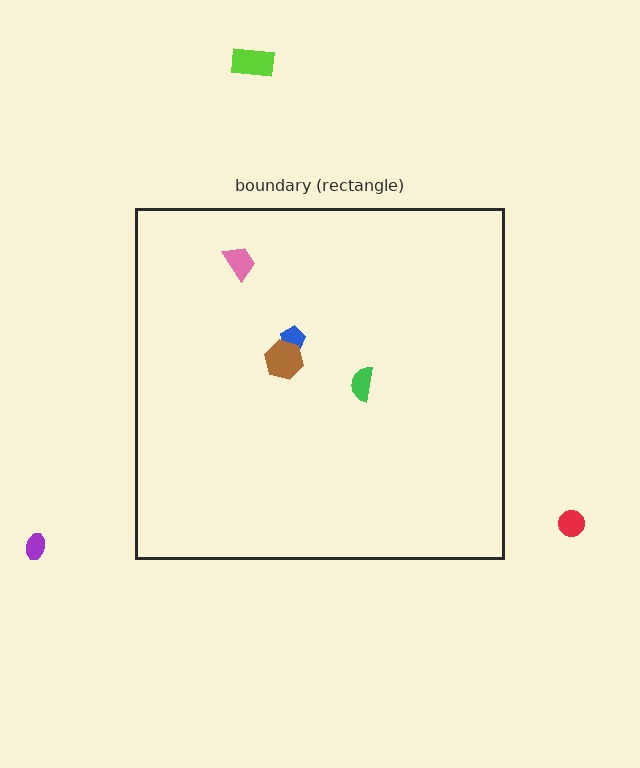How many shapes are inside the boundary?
4 inside, 3 outside.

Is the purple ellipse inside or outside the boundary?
Outside.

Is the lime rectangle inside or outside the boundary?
Outside.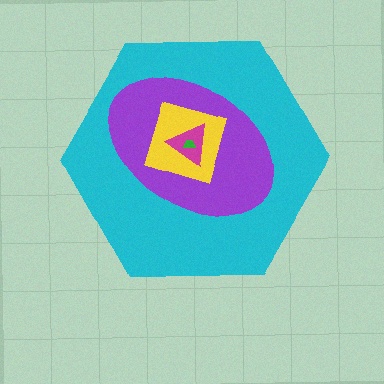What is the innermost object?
The green trapezoid.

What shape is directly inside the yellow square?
The magenta triangle.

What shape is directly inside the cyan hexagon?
The purple ellipse.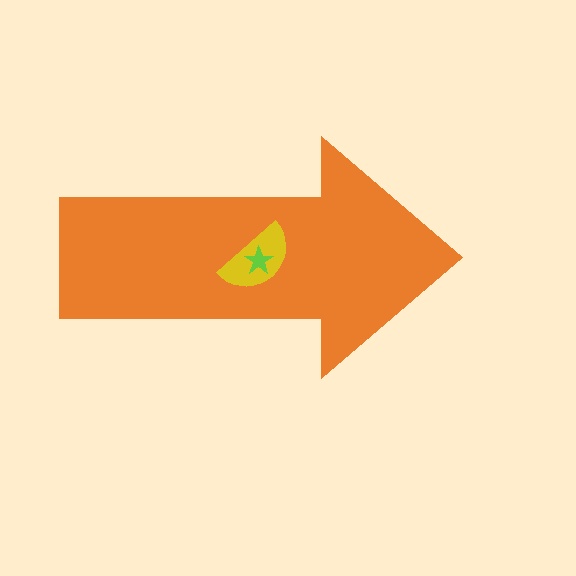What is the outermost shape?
The orange arrow.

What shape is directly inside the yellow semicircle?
The lime star.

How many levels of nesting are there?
3.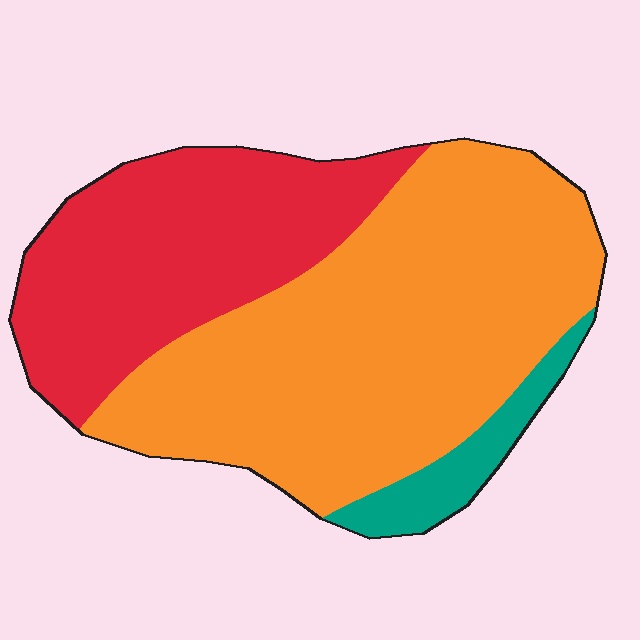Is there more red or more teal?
Red.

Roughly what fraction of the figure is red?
Red covers around 35% of the figure.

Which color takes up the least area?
Teal, at roughly 5%.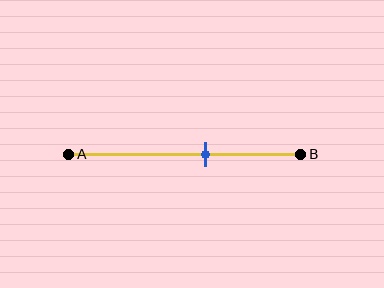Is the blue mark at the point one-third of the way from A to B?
No, the mark is at about 60% from A, not at the 33% one-third point.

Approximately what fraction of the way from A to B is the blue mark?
The blue mark is approximately 60% of the way from A to B.